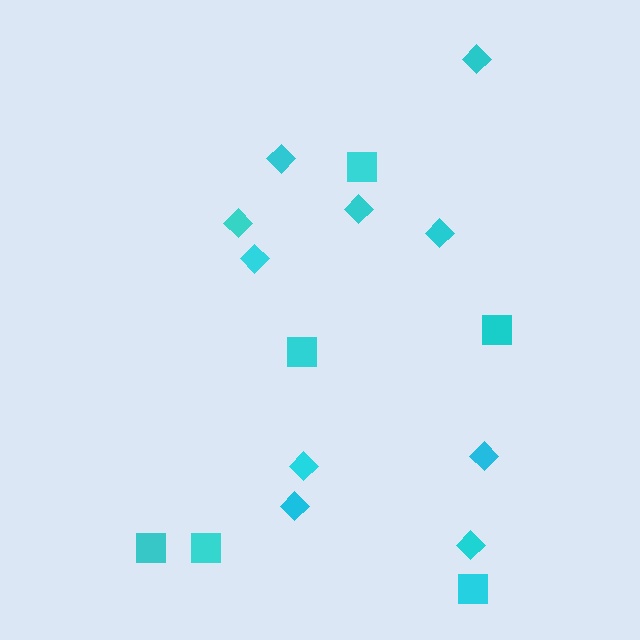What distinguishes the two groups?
There are 2 groups: one group of squares (6) and one group of diamonds (10).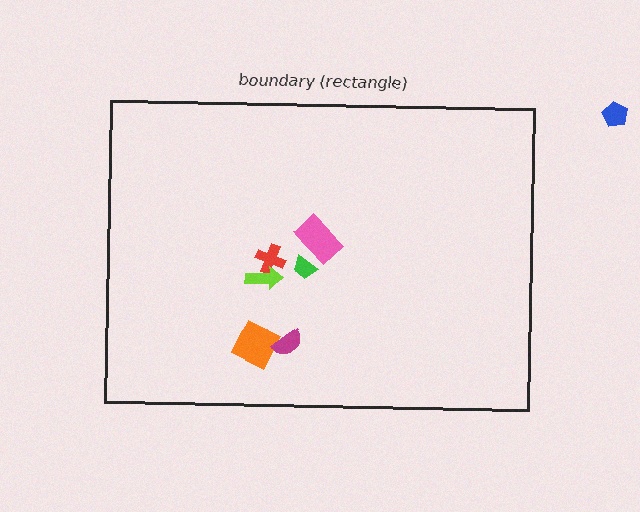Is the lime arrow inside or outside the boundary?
Inside.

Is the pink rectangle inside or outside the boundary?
Inside.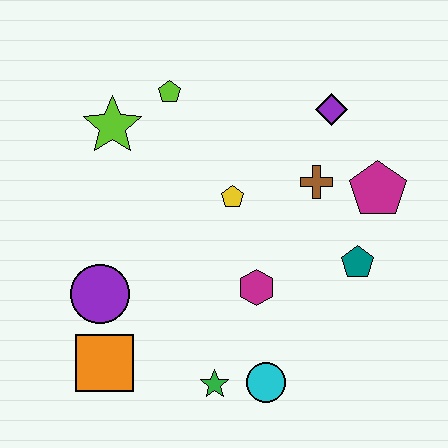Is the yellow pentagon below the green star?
No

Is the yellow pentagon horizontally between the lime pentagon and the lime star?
No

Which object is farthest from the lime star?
The cyan circle is farthest from the lime star.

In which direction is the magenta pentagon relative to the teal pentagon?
The magenta pentagon is above the teal pentagon.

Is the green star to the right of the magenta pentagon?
No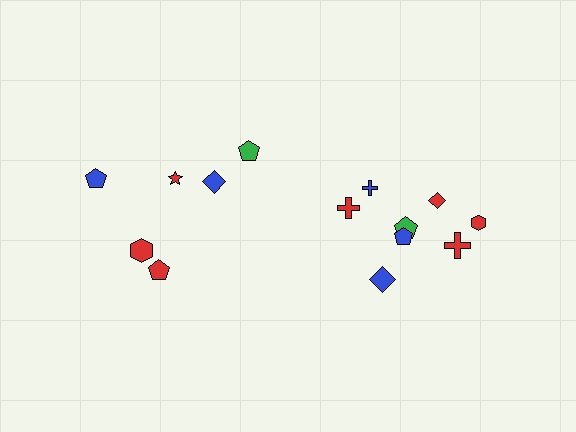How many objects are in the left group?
There are 6 objects.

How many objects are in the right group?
There are 8 objects.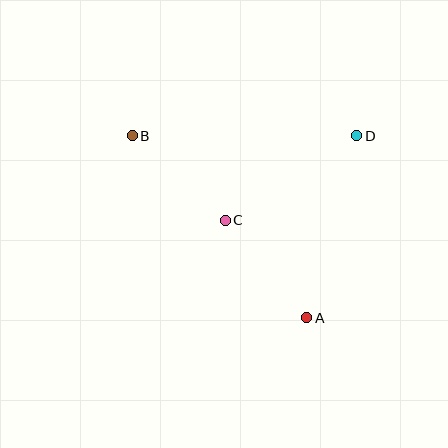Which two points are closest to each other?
Points B and C are closest to each other.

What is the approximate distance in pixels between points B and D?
The distance between B and D is approximately 224 pixels.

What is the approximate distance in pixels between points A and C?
The distance between A and C is approximately 127 pixels.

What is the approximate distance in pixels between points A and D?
The distance between A and D is approximately 189 pixels.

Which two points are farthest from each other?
Points A and B are farthest from each other.